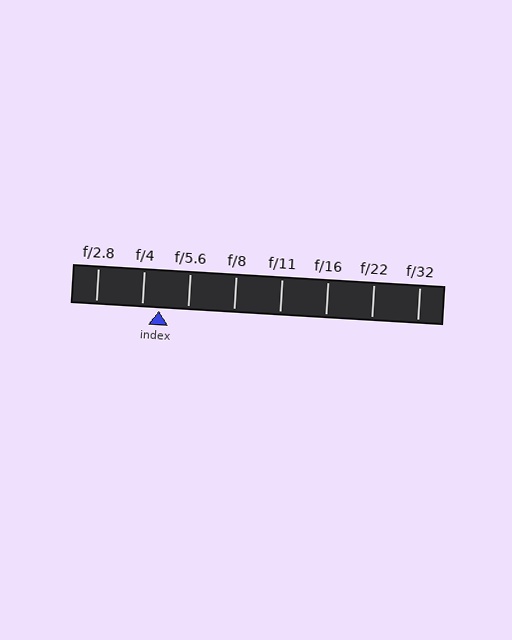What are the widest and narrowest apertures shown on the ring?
The widest aperture shown is f/2.8 and the narrowest is f/32.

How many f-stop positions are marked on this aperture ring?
There are 8 f-stop positions marked.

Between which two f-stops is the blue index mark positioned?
The index mark is between f/4 and f/5.6.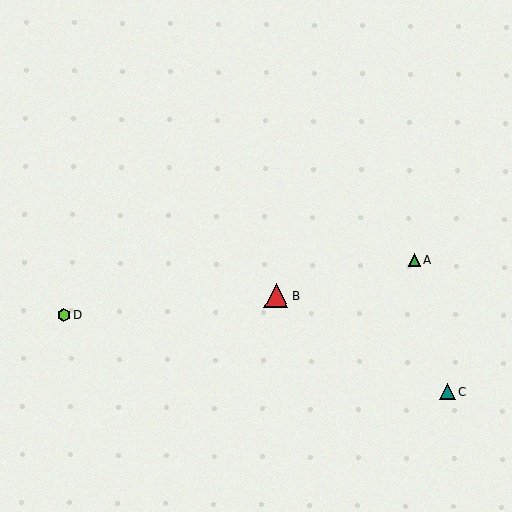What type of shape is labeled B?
Shape B is a red triangle.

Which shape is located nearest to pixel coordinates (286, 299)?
The red triangle (labeled B) at (276, 296) is nearest to that location.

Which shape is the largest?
The red triangle (labeled B) is the largest.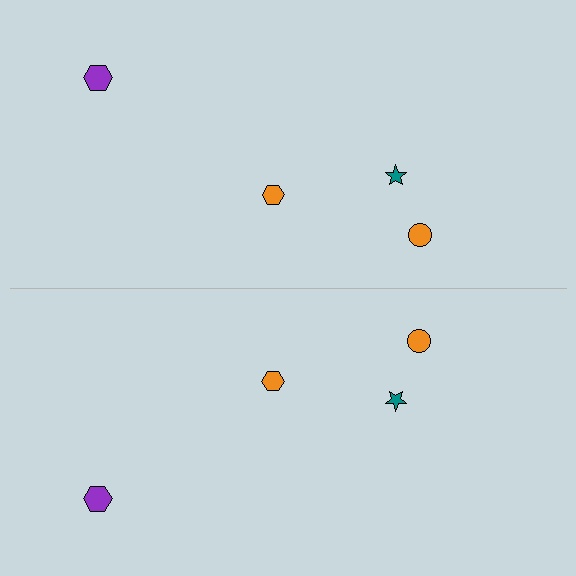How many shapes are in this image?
There are 8 shapes in this image.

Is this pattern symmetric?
Yes, this pattern has bilateral (reflection) symmetry.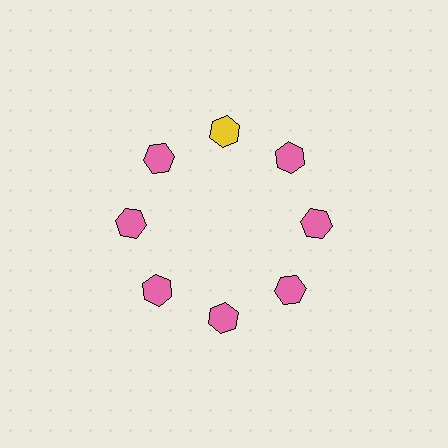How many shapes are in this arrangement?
There are 8 shapes arranged in a ring pattern.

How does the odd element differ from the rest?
It has a different color: yellow instead of pink.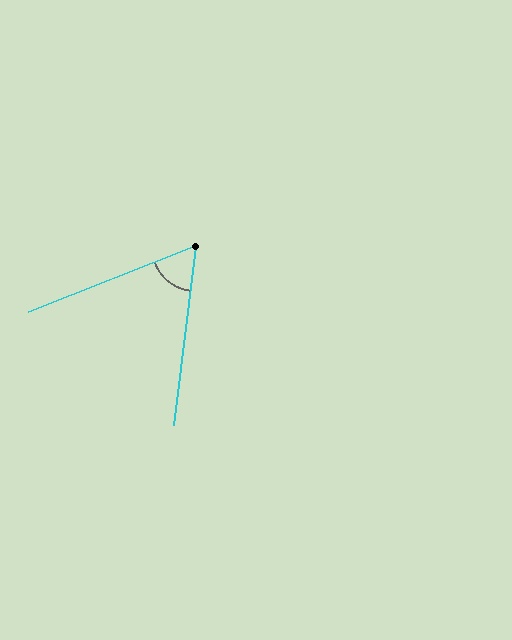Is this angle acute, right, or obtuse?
It is acute.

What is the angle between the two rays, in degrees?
Approximately 61 degrees.